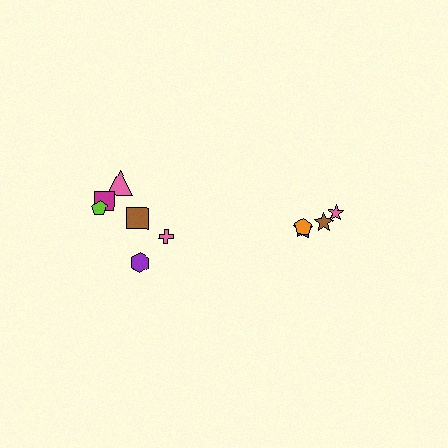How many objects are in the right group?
There are 4 objects.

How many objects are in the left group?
There are 6 objects.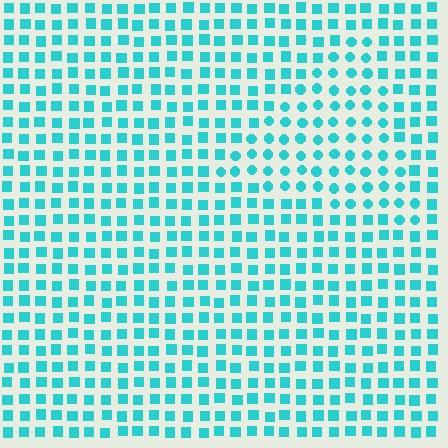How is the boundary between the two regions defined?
The boundary is defined by a change in element shape: circles inside vs. squares outside. All elements share the same color and spacing.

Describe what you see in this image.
The image is filled with small cyan elements arranged in a uniform grid. A triangle-shaped region contains circles, while the surrounding area contains squares. The boundary is defined purely by the change in element shape.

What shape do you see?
I see a triangle.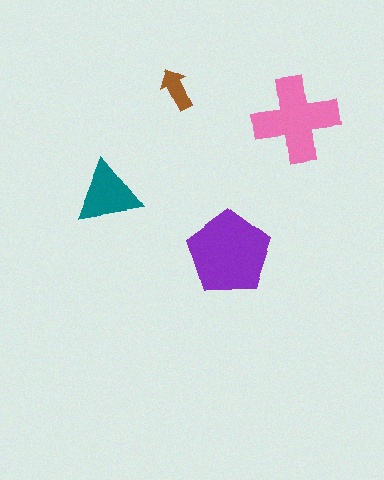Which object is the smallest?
The brown arrow.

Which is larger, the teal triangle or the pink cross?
The pink cross.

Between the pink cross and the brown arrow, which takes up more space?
The pink cross.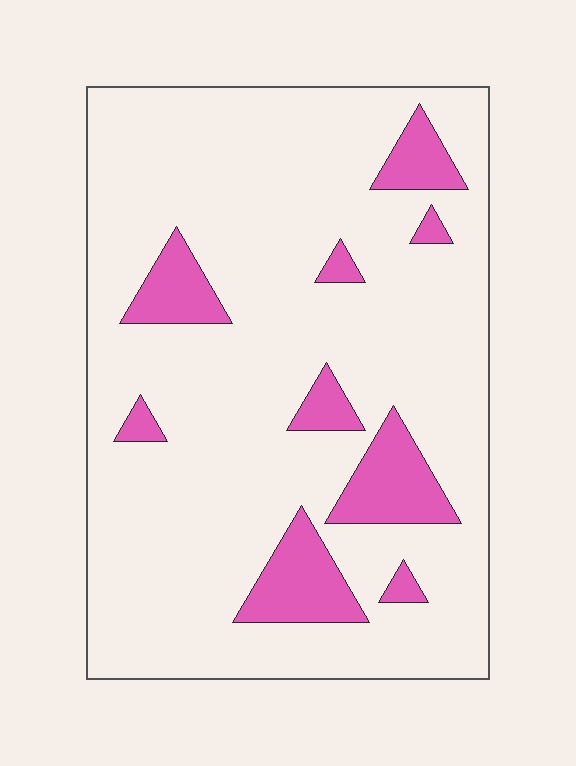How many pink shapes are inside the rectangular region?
9.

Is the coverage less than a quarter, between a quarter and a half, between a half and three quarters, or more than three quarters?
Less than a quarter.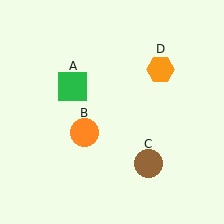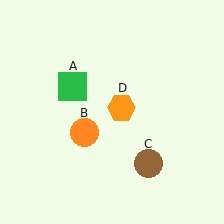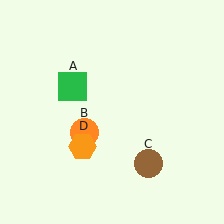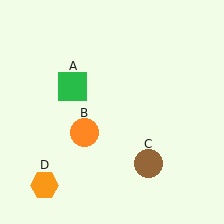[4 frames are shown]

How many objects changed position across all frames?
1 object changed position: orange hexagon (object D).